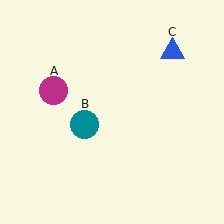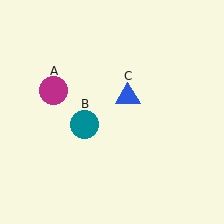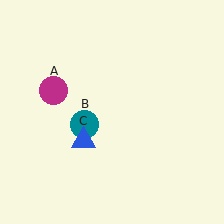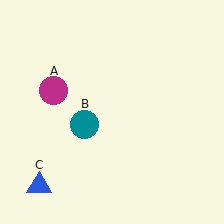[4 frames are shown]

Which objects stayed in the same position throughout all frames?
Magenta circle (object A) and teal circle (object B) remained stationary.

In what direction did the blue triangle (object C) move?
The blue triangle (object C) moved down and to the left.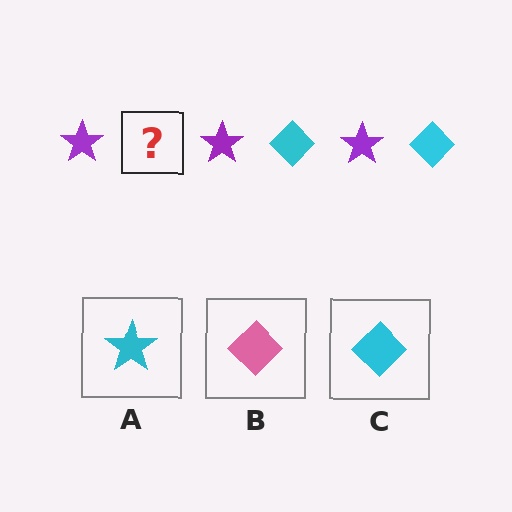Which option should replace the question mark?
Option C.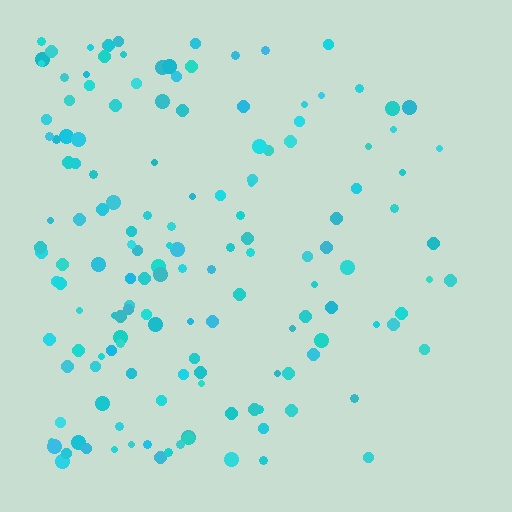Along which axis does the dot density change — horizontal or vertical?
Horizontal.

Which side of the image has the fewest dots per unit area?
The right.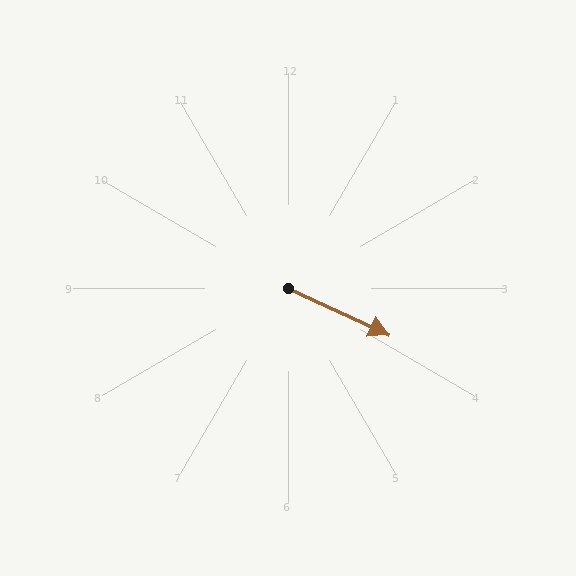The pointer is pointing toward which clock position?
Roughly 4 o'clock.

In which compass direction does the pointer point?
Southeast.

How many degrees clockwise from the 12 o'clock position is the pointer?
Approximately 115 degrees.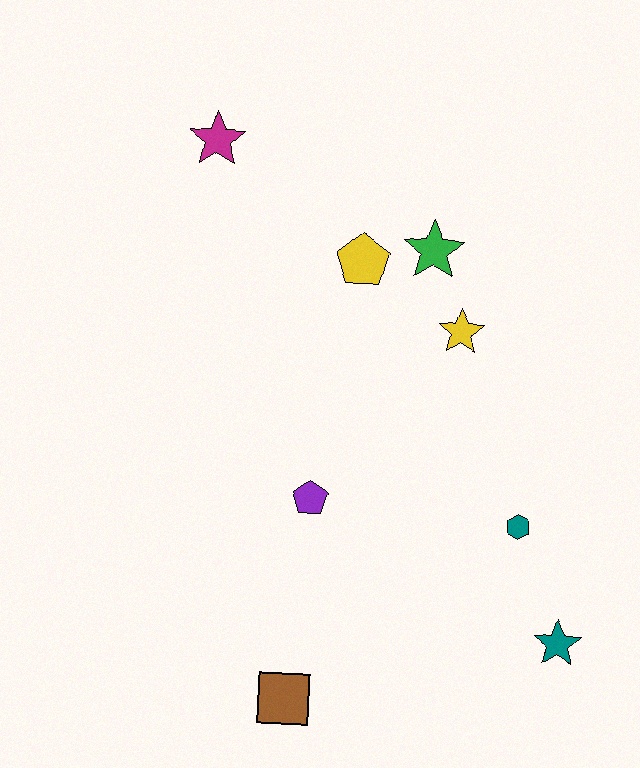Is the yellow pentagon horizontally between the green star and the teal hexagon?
No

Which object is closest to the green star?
The yellow pentagon is closest to the green star.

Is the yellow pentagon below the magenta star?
Yes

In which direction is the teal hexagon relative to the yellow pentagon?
The teal hexagon is below the yellow pentagon.